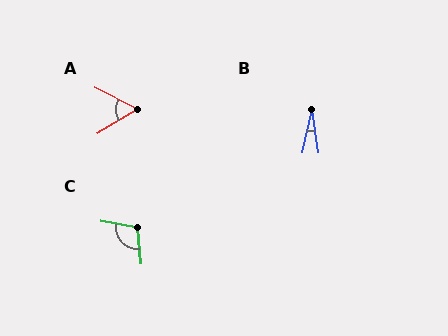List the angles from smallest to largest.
B (21°), A (59°), C (106°).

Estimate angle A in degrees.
Approximately 59 degrees.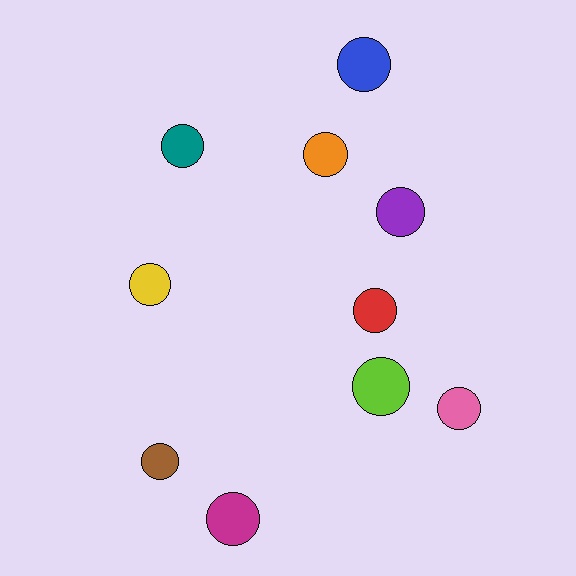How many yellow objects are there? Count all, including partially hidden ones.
There is 1 yellow object.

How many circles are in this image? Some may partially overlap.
There are 10 circles.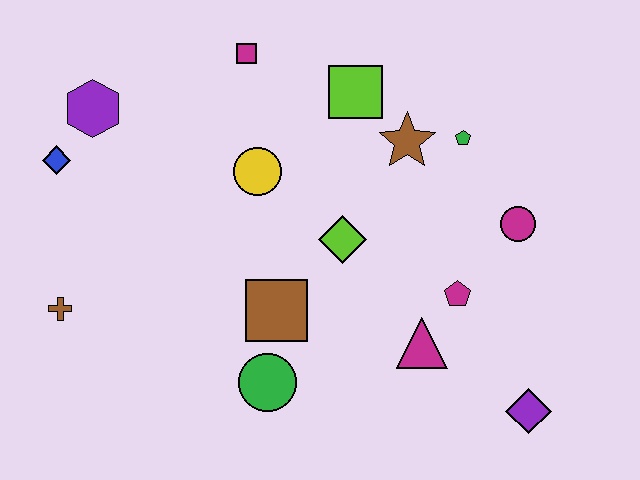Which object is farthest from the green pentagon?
The brown cross is farthest from the green pentagon.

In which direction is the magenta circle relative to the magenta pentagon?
The magenta circle is above the magenta pentagon.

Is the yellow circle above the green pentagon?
No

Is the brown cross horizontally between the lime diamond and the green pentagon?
No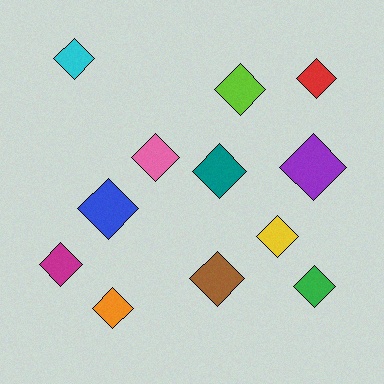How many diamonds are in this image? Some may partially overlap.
There are 12 diamonds.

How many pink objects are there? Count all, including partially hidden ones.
There is 1 pink object.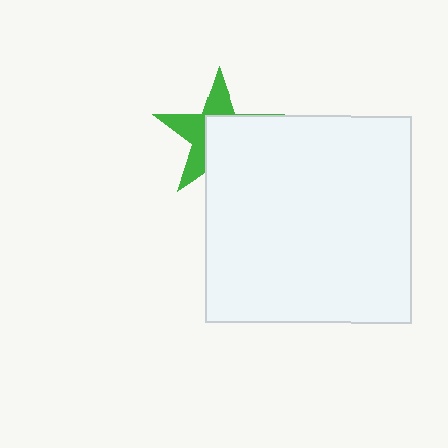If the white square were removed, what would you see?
You would see the complete green star.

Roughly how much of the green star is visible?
About half of it is visible (roughly 47%).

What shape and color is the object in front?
The object in front is a white square.